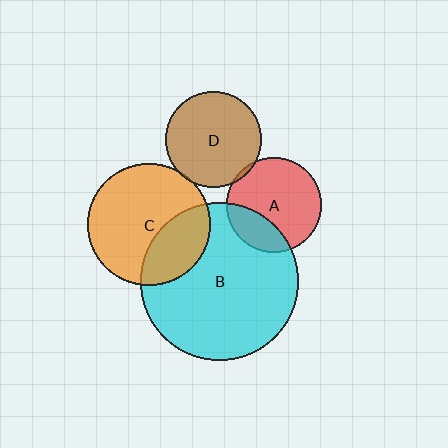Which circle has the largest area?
Circle B (cyan).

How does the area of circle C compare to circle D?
Approximately 1.6 times.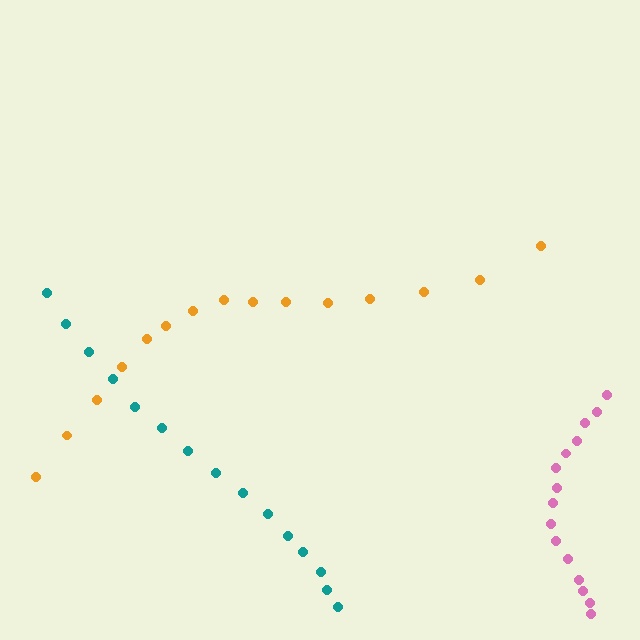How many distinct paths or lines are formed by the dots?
There are 3 distinct paths.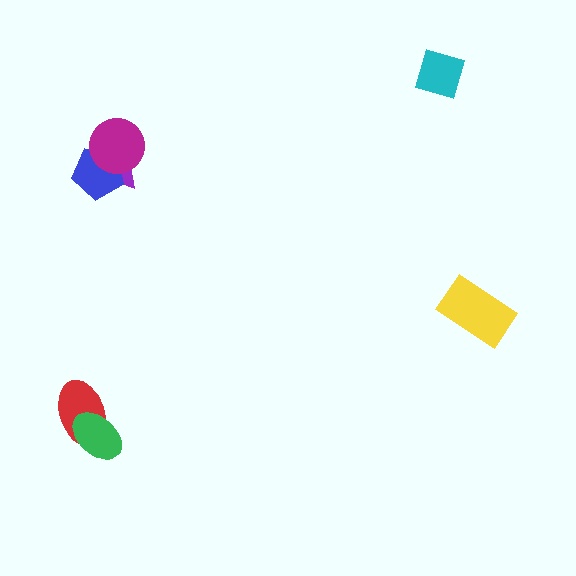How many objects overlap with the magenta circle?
2 objects overlap with the magenta circle.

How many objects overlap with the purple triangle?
2 objects overlap with the purple triangle.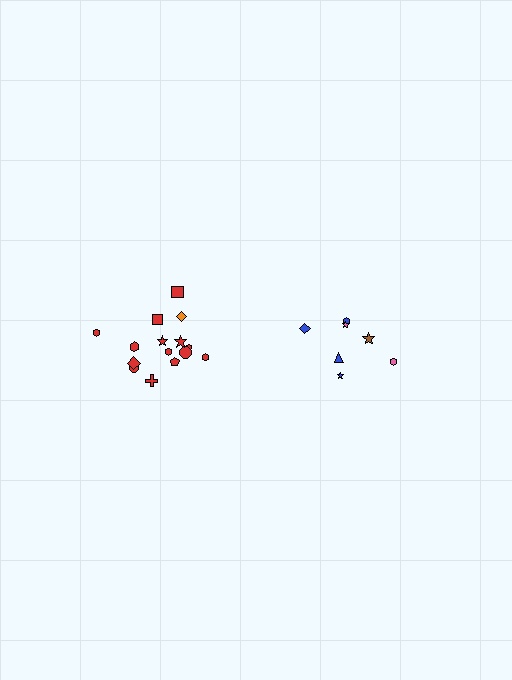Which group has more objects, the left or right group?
The left group.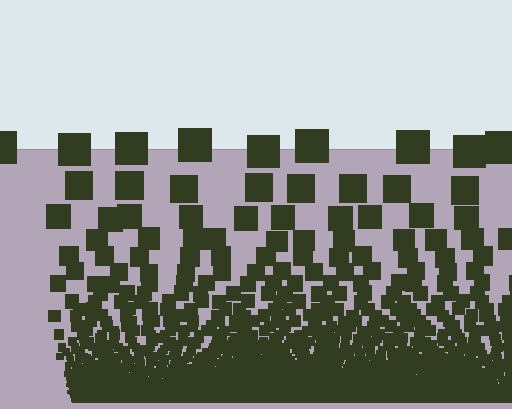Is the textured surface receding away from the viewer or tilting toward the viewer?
The surface appears to tilt toward the viewer. Texture elements get larger and sparser toward the top.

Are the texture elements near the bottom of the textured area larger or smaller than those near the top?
Smaller. The gradient is inverted — elements near the bottom are smaller and denser.